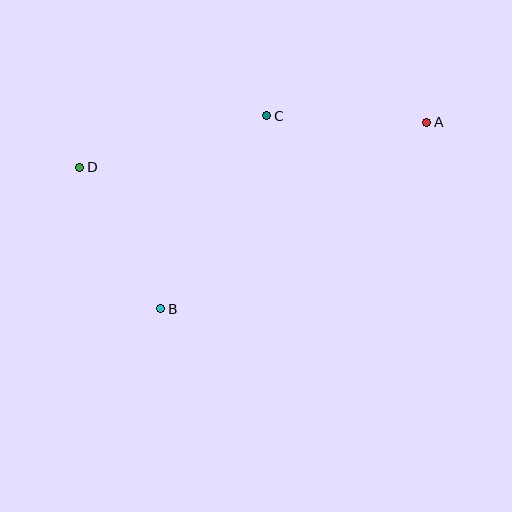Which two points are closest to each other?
Points A and C are closest to each other.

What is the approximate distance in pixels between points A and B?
The distance between A and B is approximately 325 pixels.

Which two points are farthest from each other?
Points A and D are farthest from each other.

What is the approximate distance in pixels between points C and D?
The distance between C and D is approximately 194 pixels.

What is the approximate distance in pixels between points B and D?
The distance between B and D is approximately 163 pixels.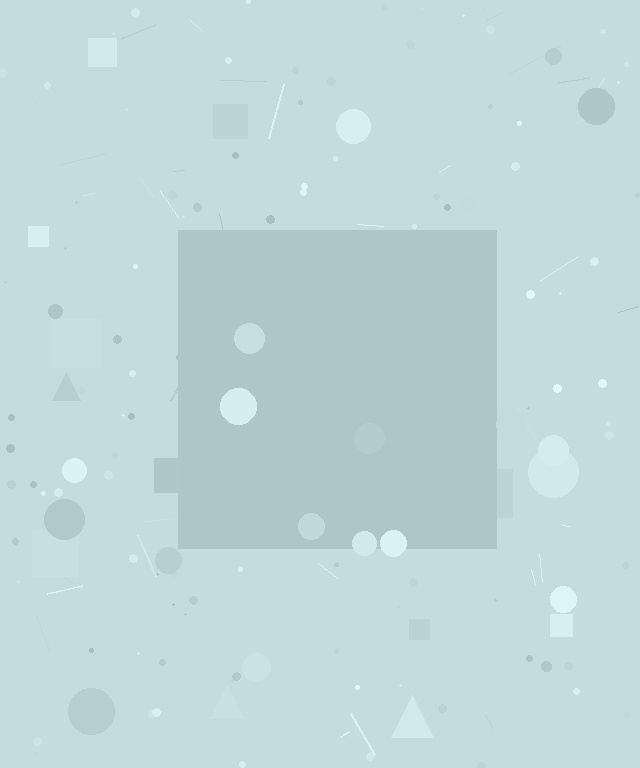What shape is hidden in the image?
A square is hidden in the image.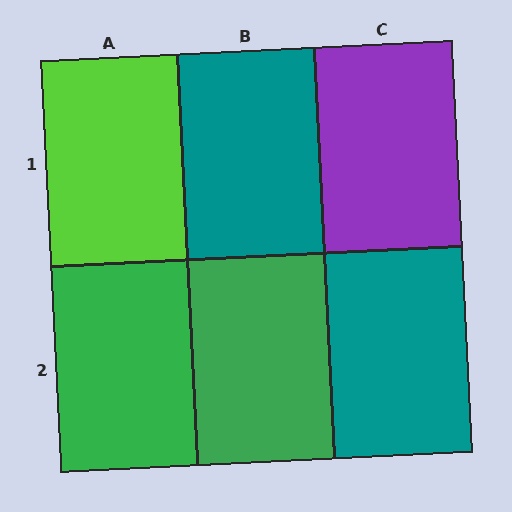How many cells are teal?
2 cells are teal.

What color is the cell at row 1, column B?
Teal.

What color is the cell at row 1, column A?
Lime.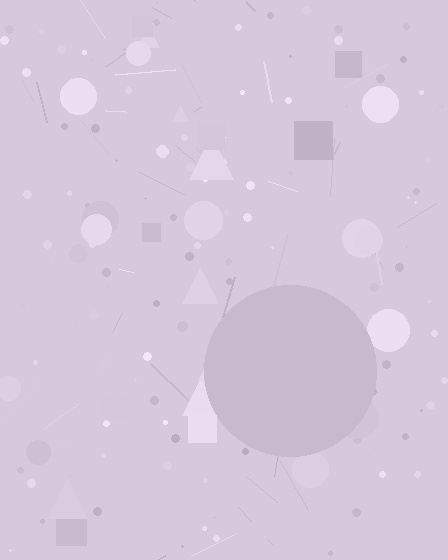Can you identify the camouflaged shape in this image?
The camouflaged shape is a circle.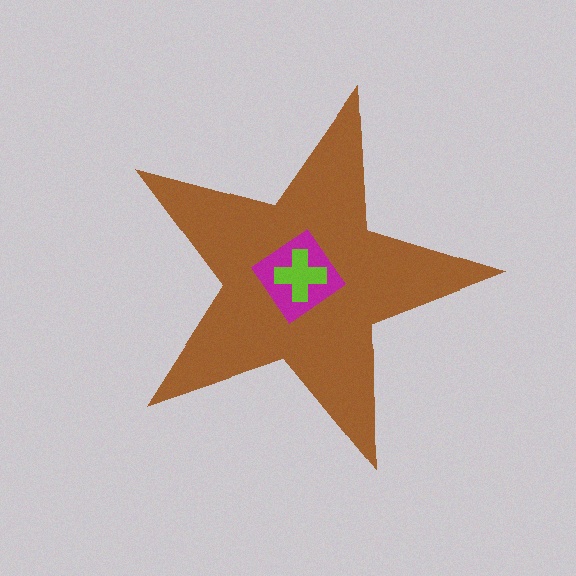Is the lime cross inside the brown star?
Yes.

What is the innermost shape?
The lime cross.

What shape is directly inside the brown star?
The magenta diamond.